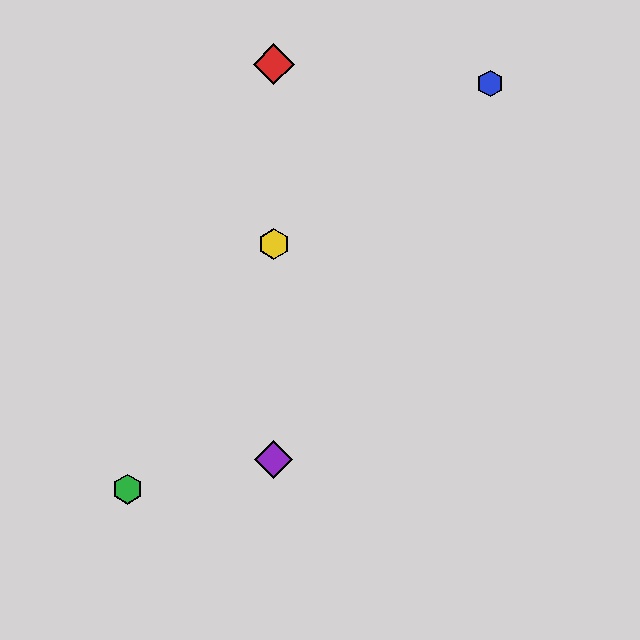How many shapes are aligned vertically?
3 shapes (the red diamond, the yellow hexagon, the purple diamond) are aligned vertically.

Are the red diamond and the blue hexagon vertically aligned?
No, the red diamond is at x≈274 and the blue hexagon is at x≈490.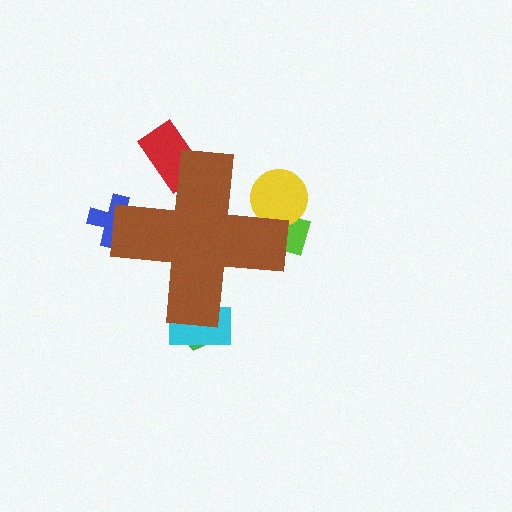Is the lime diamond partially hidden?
Yes, the lime diamond is partially hidden behind the brown cross.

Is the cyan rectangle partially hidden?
Yes, the cyan rectangle is partially hidden behind the brown cross.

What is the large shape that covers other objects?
A brown cross.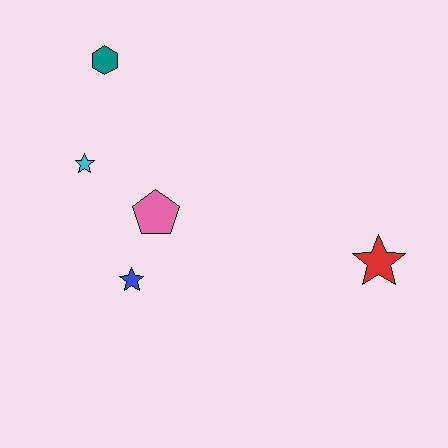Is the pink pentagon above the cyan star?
No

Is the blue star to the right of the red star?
No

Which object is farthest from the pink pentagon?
The red star is farthest from the pink pentagon.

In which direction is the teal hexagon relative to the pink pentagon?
The teal hexagon is above the pink pentagon.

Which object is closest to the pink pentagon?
The blue star is closest to the pink pentagon.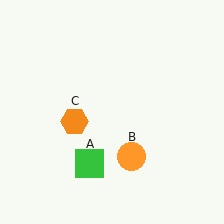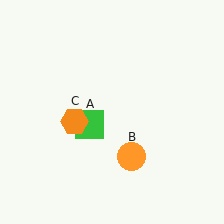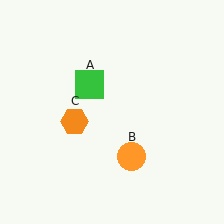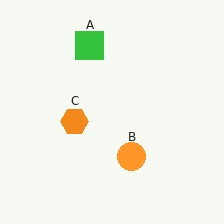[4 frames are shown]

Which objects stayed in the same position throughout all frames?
Orange circle (object B) and orange hexagon (object C) remained stationary.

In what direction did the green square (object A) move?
The green square (object A) moved up.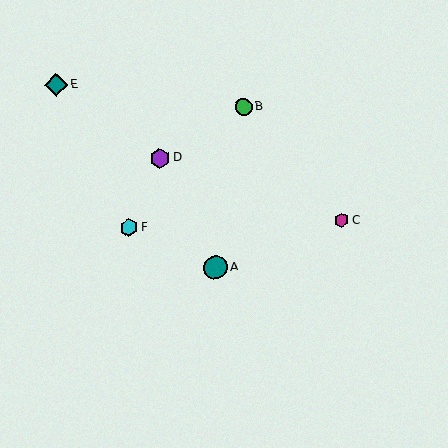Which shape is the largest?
The teal circle (labeled A) is the largest.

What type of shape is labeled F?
Shape F is a cyan hexagon.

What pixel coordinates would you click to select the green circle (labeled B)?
Click at (243, 107) to select the green circle B.